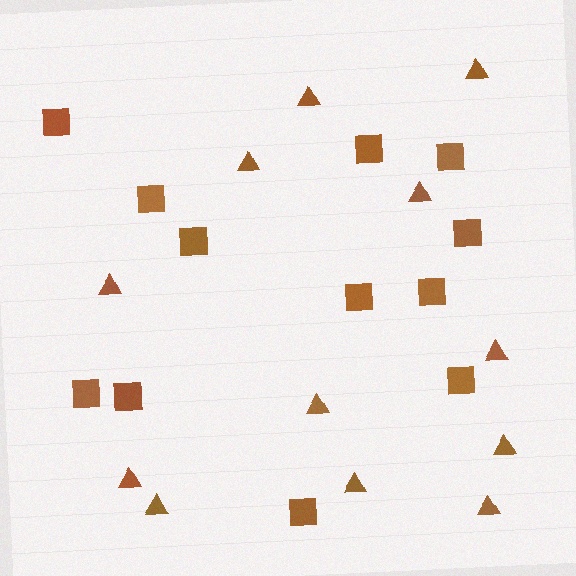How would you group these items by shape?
There are 2 groups: one group of squares (12) and one group of triangles (12).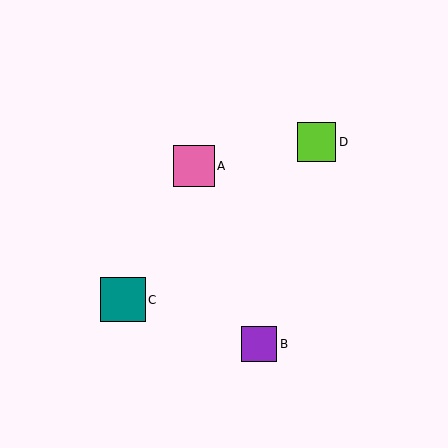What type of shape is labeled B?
Shape B is a purple square.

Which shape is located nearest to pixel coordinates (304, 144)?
The lime square (labeled D) at (317, 142) is nearest to that location.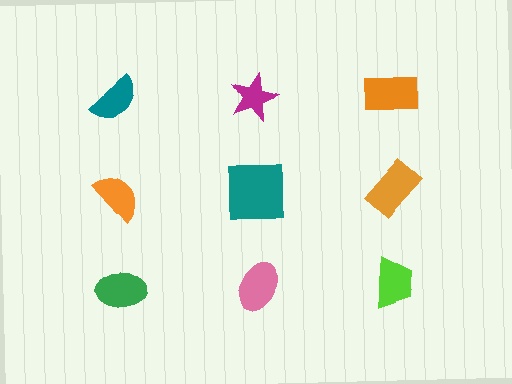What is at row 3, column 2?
A pink ellipse.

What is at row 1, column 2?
A magenta star.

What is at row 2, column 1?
An orange semicircle.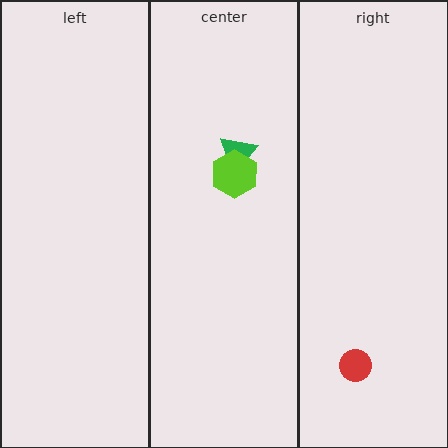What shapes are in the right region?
The red circle.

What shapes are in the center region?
The green triangle, the lime hexagon.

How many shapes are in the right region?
1.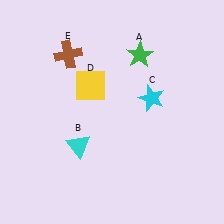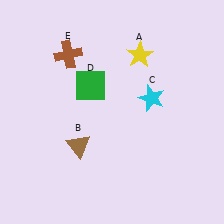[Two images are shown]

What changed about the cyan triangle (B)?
In Image 1, B is cyan. In Image 2, it changed to brown.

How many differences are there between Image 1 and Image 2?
There are 3 differences between the two images.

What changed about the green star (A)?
In Image 1, A is green. In Image 2, it changed to yellow.